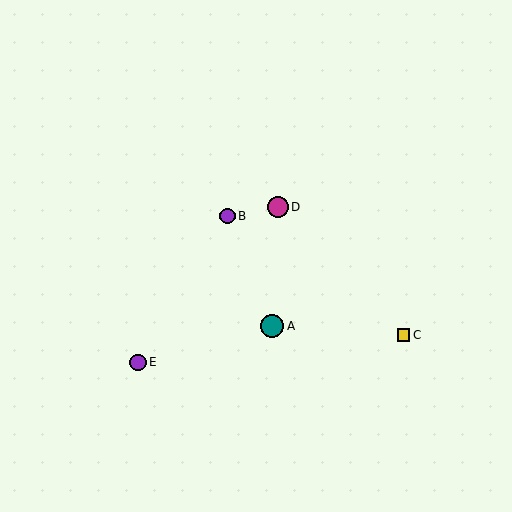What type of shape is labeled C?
Shape C is a yellow square.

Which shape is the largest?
The teal circle (labeled A) is the largest.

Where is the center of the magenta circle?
The center of the magenta circle is at (278, 207).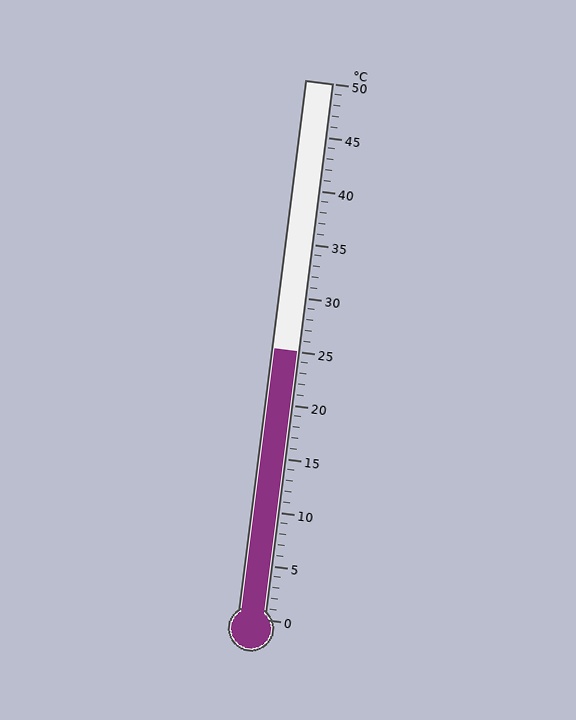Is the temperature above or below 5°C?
The temperature is above 5°C.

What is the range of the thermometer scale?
The thermometer scale ranges from 0°C to 50°C.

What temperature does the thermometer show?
The thermometer shows approximately 25°C.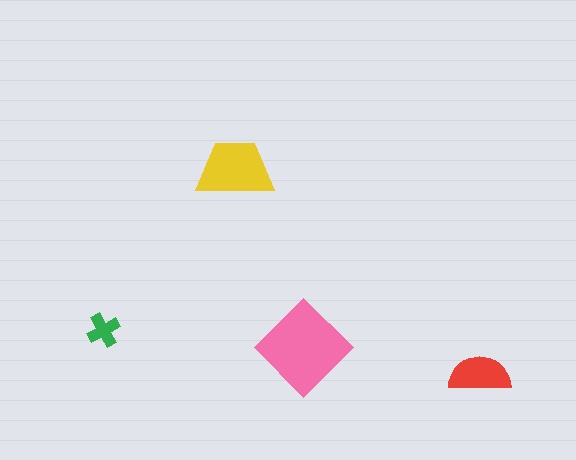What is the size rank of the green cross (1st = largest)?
4th.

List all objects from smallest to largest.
The green cross, the red semicircle, the yellow trapezoid, the pink diamond.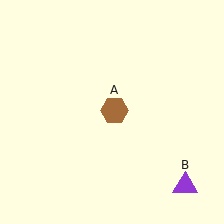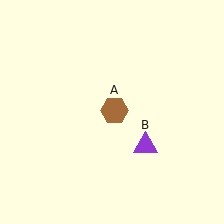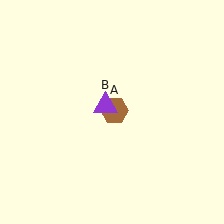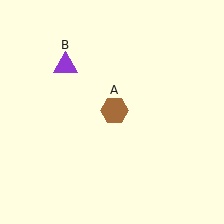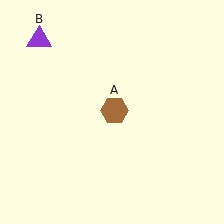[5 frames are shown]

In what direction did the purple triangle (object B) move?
The purple triangle (object B) moved up and to the left.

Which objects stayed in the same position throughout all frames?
Brown hexagon (object A) remained stationary.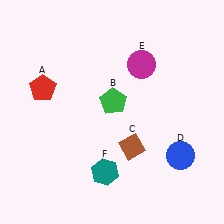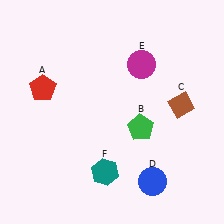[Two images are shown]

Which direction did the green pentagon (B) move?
The green pentagon (B) moved right.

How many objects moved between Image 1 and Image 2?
3 objects moved between the two images.